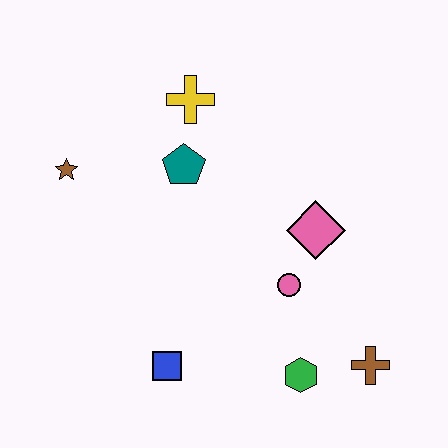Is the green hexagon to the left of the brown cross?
Yes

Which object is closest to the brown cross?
The green hexagon is closest to the brown cross.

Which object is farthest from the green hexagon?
The brown star is farthest from the green hexagon.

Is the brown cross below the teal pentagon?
Yes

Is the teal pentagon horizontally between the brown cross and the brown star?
Yes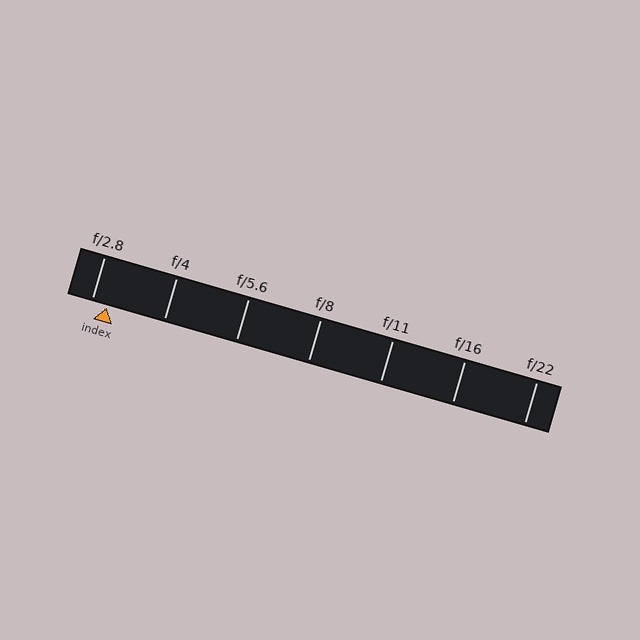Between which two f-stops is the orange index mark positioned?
The index mark is between f/2.8 and f/4.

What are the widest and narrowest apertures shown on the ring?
The widest aperture shown is f/2.8 and the narrowest is f/22.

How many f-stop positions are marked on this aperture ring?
There are 7 f-stop positions marked.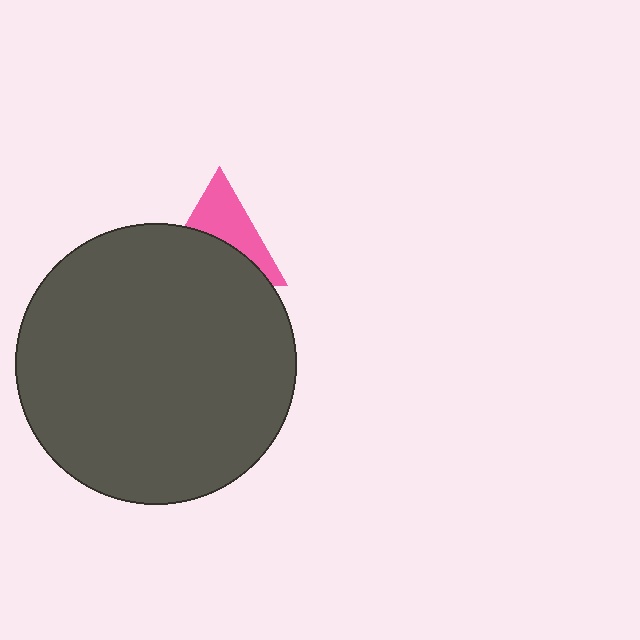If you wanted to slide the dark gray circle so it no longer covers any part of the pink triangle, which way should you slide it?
Slide it down — that is the most direct way to separate the two shapes.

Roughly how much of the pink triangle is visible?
About half of it is visible (roughly 47%).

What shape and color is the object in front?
The object in front is a dark gray circle.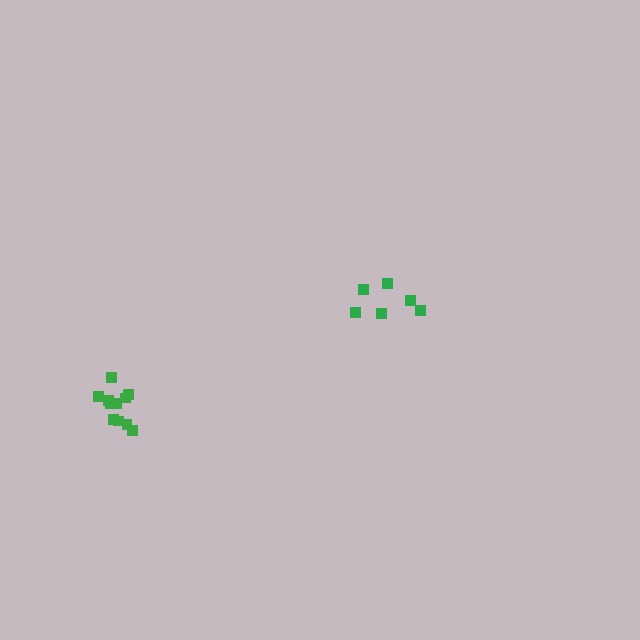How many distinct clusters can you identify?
There are 2 distinct clusters.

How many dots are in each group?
Group 1: 6 dots, Group 2: 11 dots (17 total).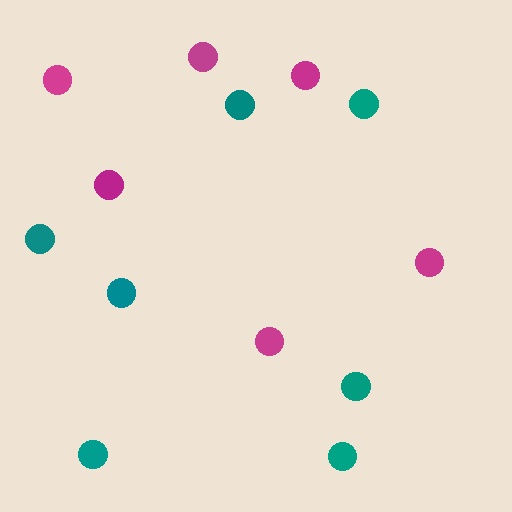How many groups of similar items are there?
There are 2 groups: one group of teal circles (7) and one group of magenta circles (6).